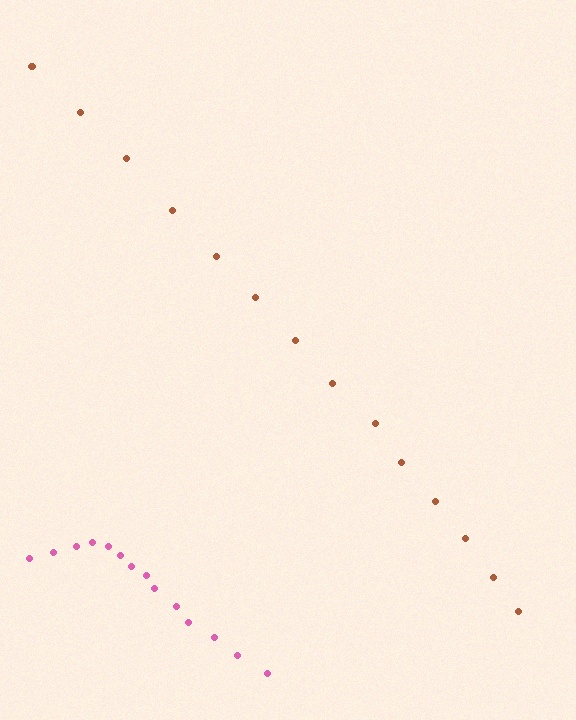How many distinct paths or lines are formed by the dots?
There are 2 distinct paths.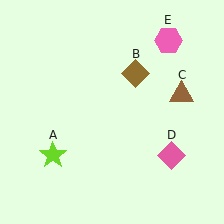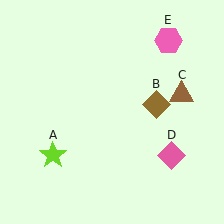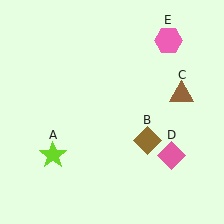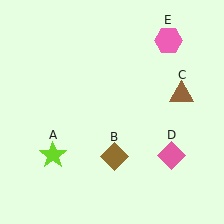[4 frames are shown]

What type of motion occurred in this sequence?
The brown diamond (object B) rotated clockwise around the center of the scene.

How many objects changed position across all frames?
1 object changed position: brown diamond (object B).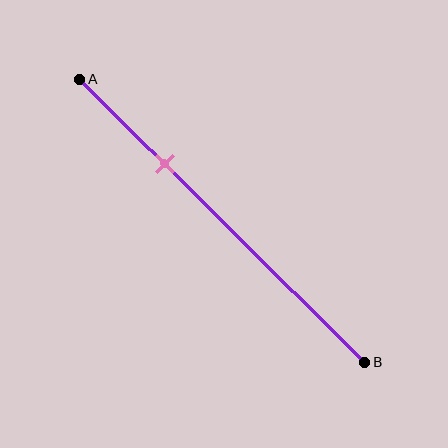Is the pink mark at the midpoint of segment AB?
No, the mark is at about 30% from A, not at the 50% midpoint.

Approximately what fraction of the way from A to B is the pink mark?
The pink mark is approximately 30% of the way from A to B.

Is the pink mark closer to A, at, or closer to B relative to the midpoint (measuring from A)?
The pink mark is closer to point A than the midpoint of segment AB.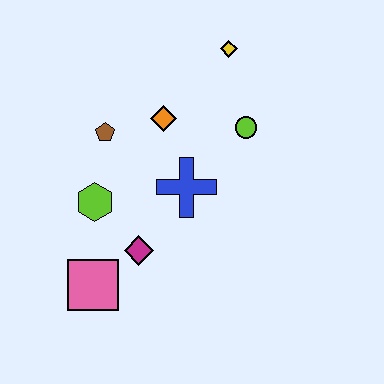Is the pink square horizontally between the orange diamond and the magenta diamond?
No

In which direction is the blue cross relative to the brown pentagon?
The blue cross is to the right of the brown pentagon.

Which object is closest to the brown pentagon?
The orange diamond is closest to the brown pentagon.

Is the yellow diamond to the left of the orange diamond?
No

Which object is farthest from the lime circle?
The pink square is farthest from the lime circle.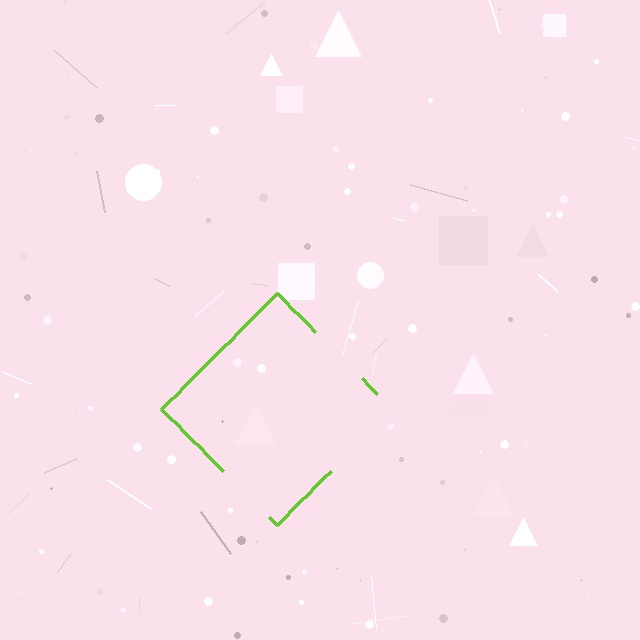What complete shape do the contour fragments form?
The contour fragments form a diamond.